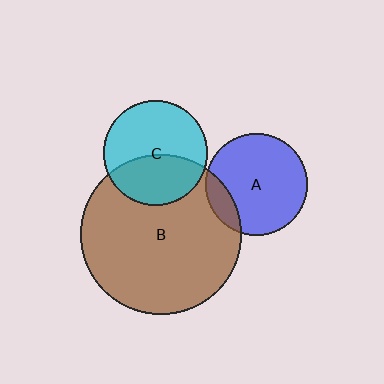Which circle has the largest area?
Circle B (brown).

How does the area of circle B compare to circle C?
Approximately 2.3 times.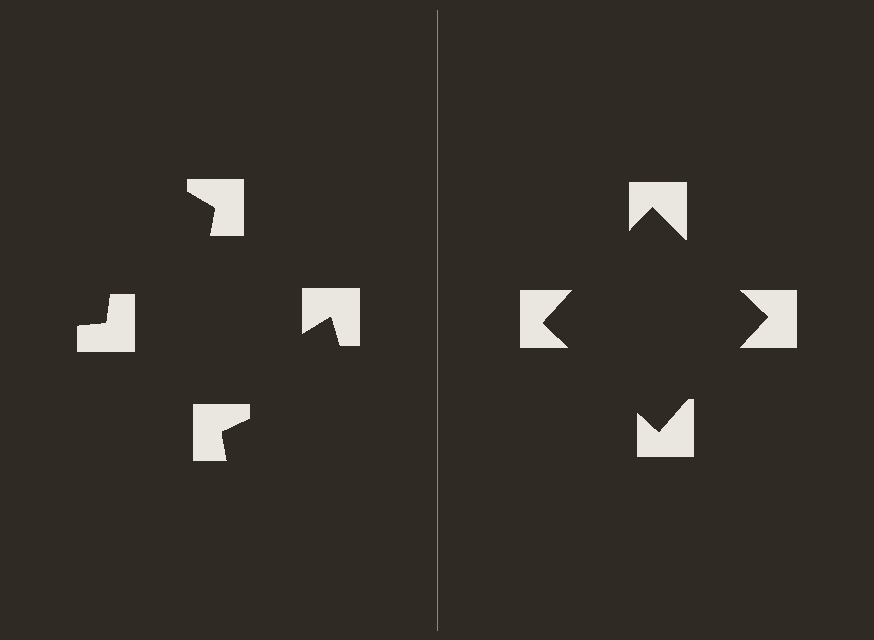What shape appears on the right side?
An illusory square.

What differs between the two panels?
The notched squares are positioned identically on both sides; only the wedge orientations differ. On the right they align to a square; on the left they are misaligned.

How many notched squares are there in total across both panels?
8 — 4 on each side.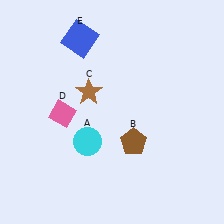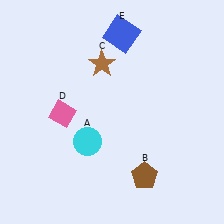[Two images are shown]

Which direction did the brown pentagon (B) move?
The brown pentagon (B) moved down.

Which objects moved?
The objects that moved are: the brown pentagon (B), the brown star (C), the blue square (E).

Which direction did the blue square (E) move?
The blue square (E) moved right.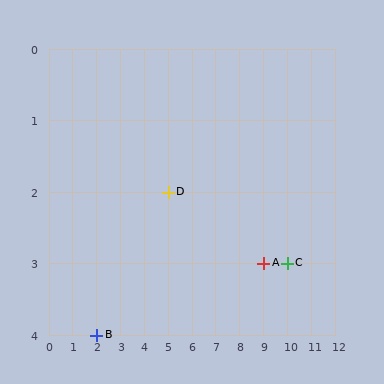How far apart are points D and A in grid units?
Points D and A are 4 columns and 1 row apart (about 4.1 grid units diagonally).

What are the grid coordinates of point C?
Point C is at grid coordinates (10, 3).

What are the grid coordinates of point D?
Point D is at grid coordinates (5, 2).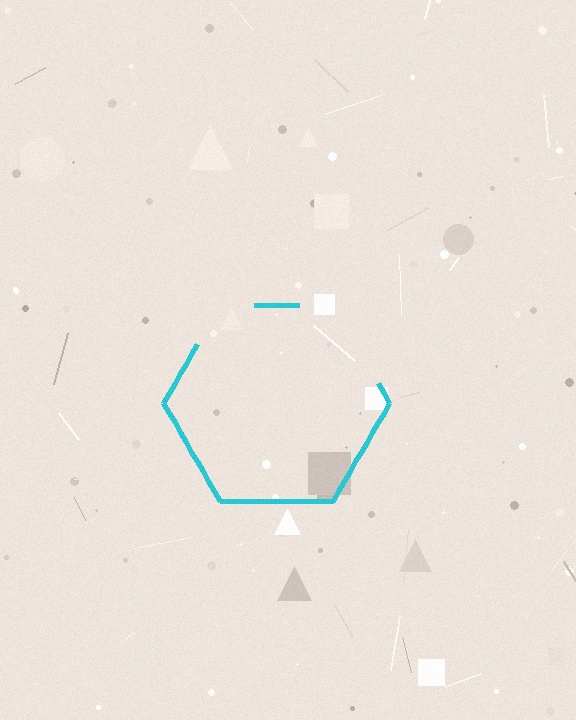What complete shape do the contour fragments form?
The contour fragments form a hexagon.